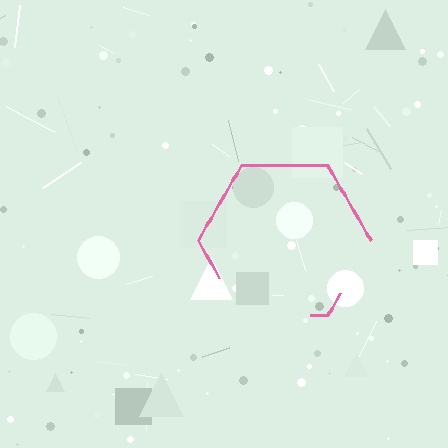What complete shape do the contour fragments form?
The contour fragments form a hexagon.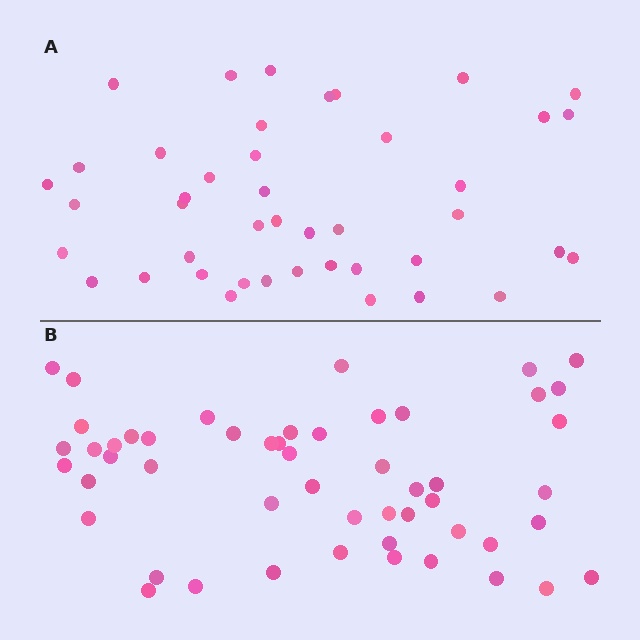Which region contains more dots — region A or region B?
Region B (the bottom region) has more dots.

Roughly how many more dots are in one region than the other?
Region B has roughly 8 or so more dots than region A.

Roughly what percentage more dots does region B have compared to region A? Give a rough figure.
About 20% more.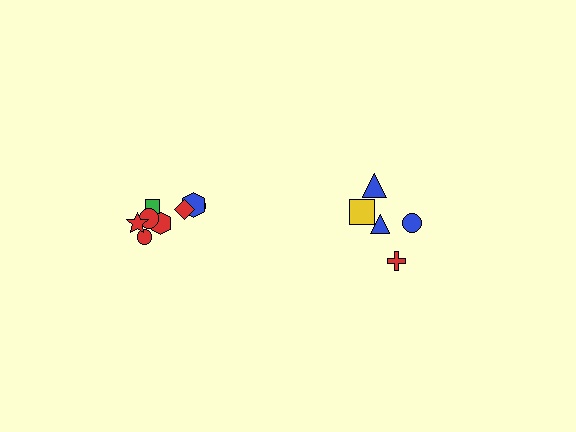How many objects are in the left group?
There are 8 objects.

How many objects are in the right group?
There are 5 objects.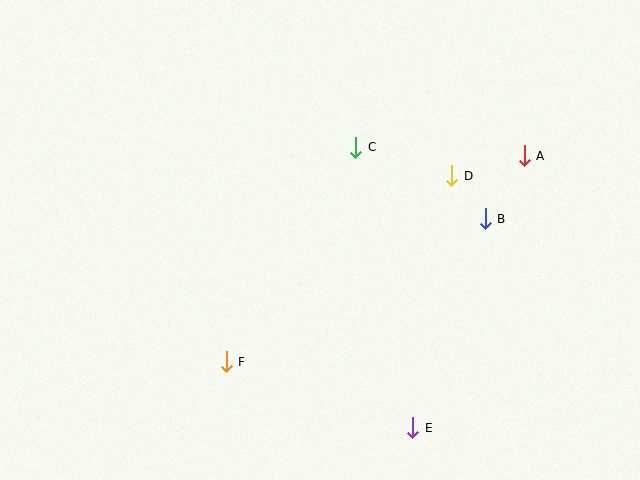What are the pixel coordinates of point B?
Point B is at (485, 219).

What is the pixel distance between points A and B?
The distance between A and B is 74 pixels.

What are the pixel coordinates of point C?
Point C is at (356, 147).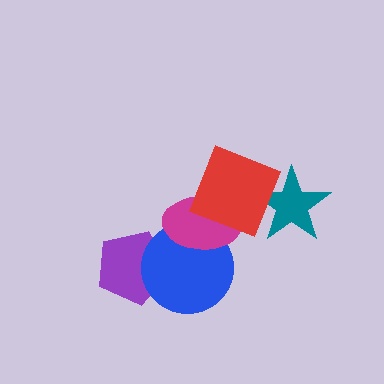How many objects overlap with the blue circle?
2 objects overlap with the blue circle.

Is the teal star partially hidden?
Yes, it is partially covered by another shape.